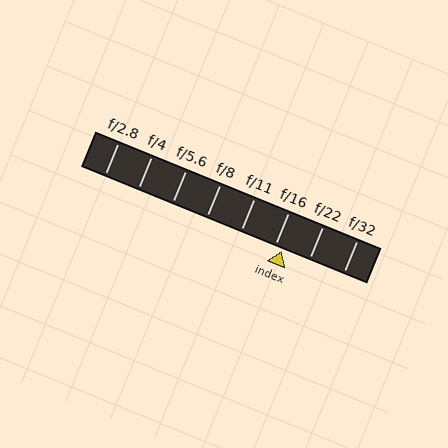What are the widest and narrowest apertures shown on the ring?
The widest aperture shown is f/2.8 and the narrowest is f/32.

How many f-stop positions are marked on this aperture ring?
There are 8 f-stop positions marked.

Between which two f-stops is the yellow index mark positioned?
The index mark is between f/16 and f/22.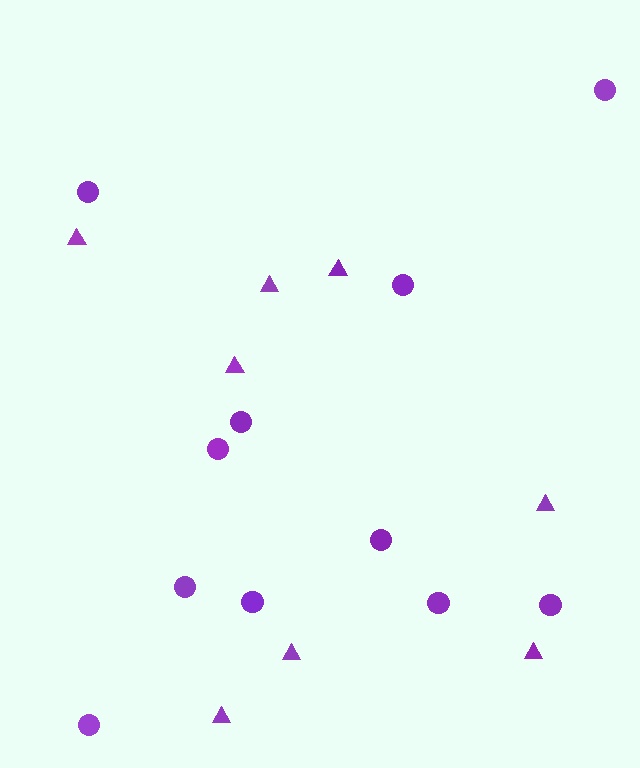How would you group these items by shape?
There are 2 groups: one group of triangles (8) and one group of circles (11).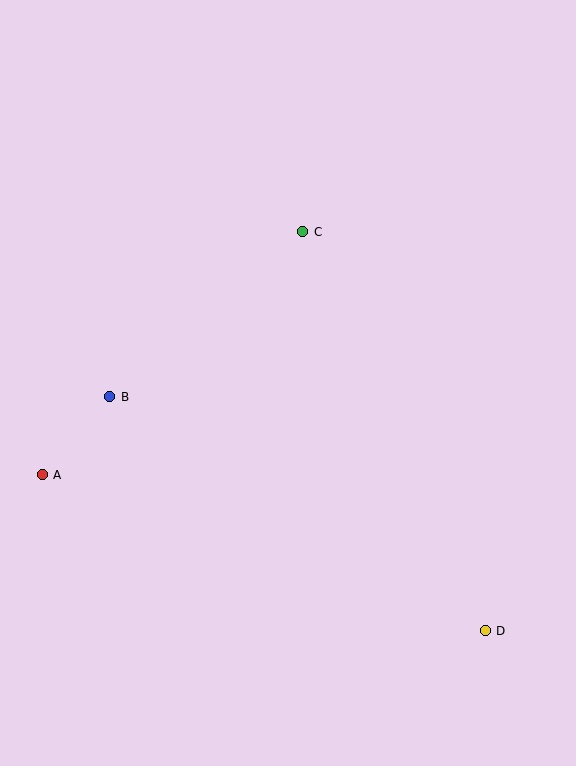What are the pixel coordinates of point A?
Point A is at (42, 475).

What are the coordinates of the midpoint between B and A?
The midpoint between B and A is at (76, 436).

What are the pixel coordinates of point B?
Point B is at (110, 397).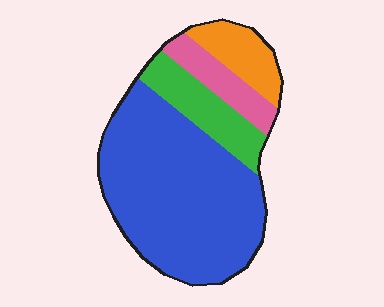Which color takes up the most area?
Blue, at roughly 65%.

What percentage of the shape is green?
Green takes up about one sixth (1/6) of the shape.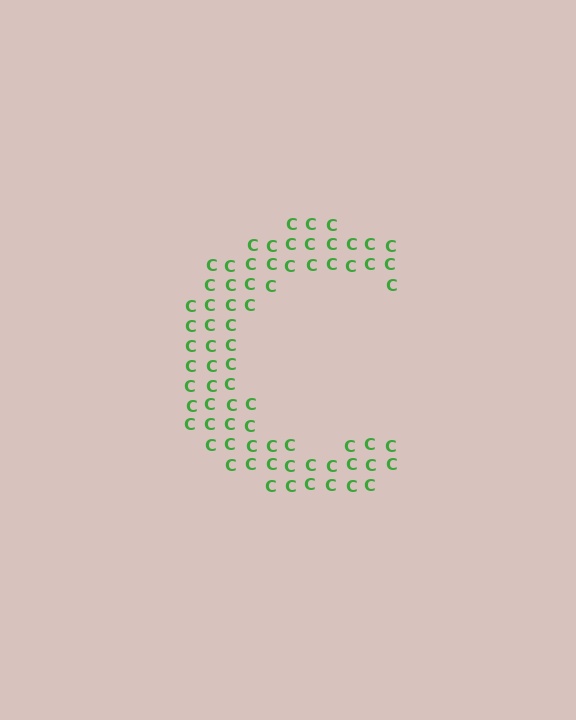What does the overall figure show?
The overall figure shows the letter C.